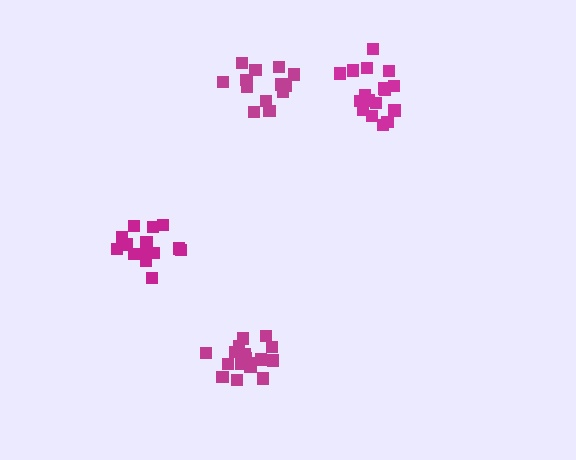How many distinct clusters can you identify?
There are 4 distinct clusters.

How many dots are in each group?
Group 1: 17 dots, Group 2: 14 dots, Group 3: 13 dots, Group 4: 17 dots (61 total).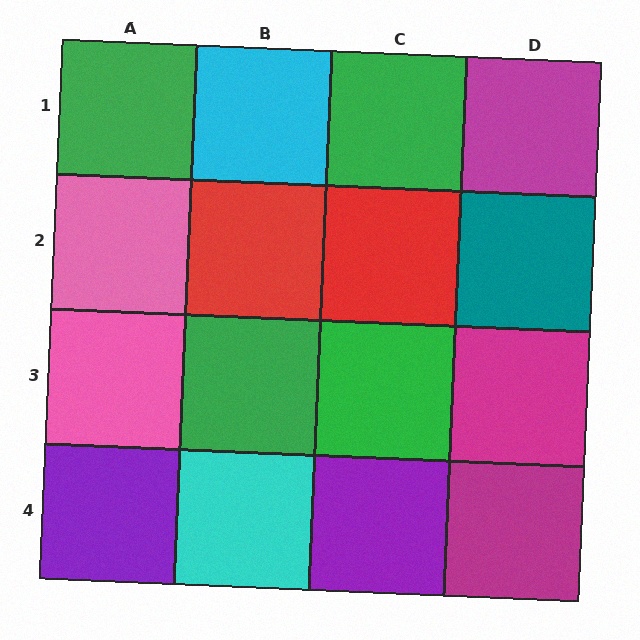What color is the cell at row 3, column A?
Pink.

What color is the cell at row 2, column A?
Pink.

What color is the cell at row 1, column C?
Green.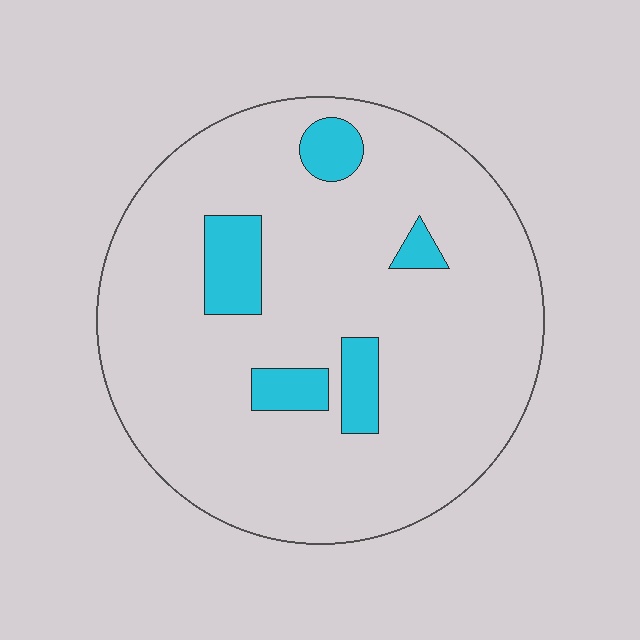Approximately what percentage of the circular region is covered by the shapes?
Approximately 10%.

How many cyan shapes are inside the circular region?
5.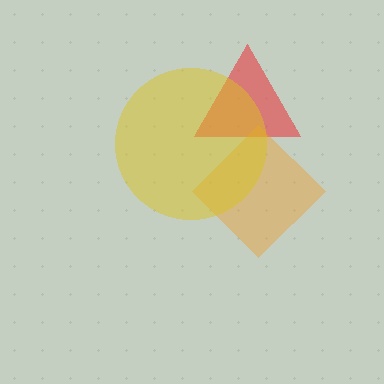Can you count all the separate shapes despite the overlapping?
Yes, there are 3 separate shapes.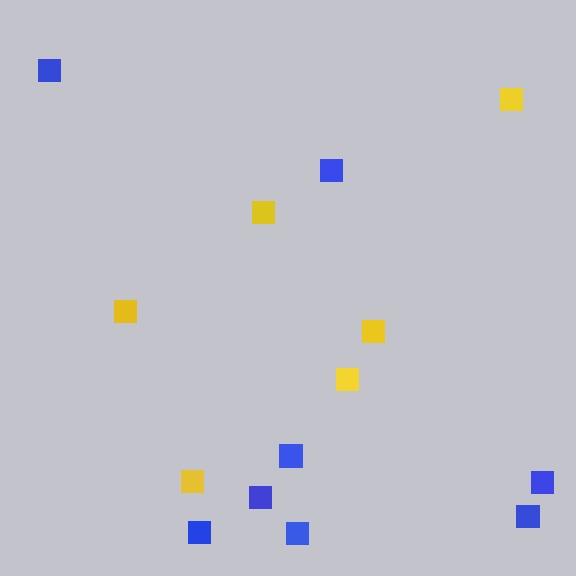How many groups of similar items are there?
There are 2 groups: one group of blue squares (8) and one group of yellow squares (6).